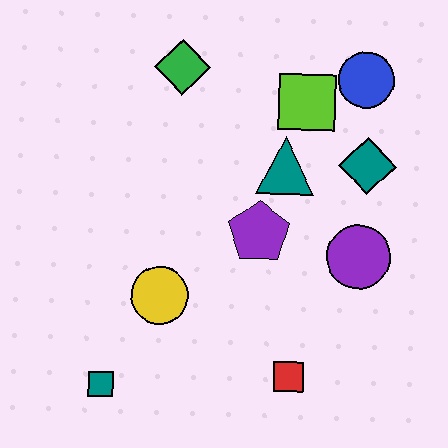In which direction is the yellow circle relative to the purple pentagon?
The yellow circle is to the left of the purple pentagon.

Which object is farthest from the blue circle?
The teal square is farthest from the blue circle.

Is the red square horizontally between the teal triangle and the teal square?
No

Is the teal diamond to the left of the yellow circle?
No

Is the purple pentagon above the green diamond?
No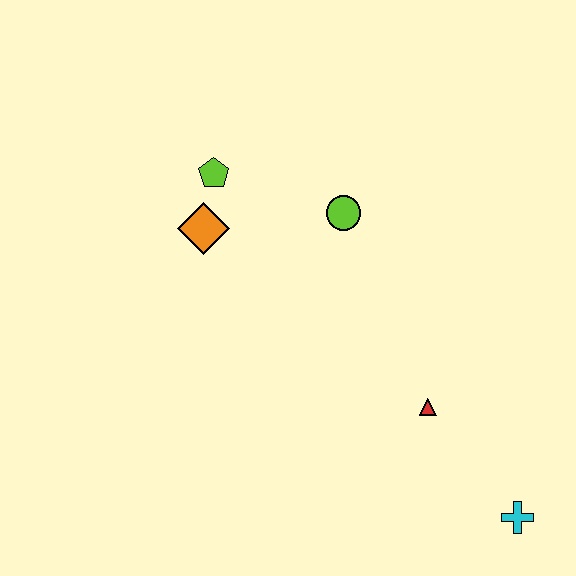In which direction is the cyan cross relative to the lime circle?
The cyan cross is below the lime circle.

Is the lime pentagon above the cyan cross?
Yes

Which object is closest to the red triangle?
The cyan cross is closest to the red triangle.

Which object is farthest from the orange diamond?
The cyan cross is farthest from the orange diamond.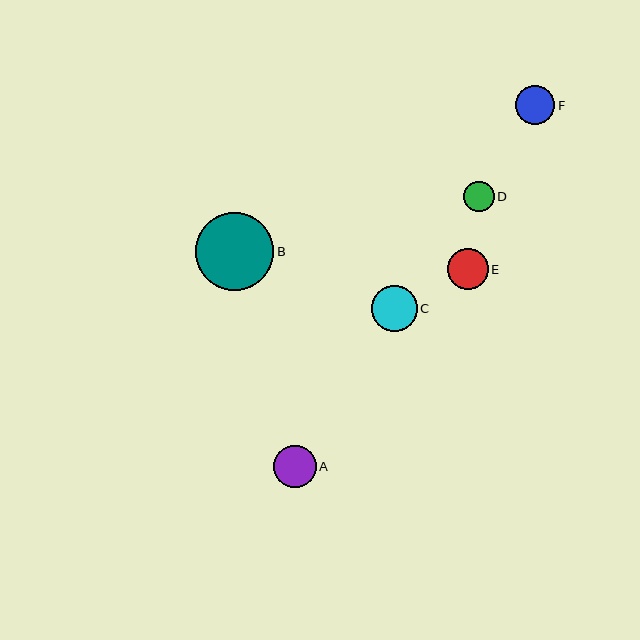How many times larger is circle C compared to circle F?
Circle C is approximately 1.2 times the size of circle F.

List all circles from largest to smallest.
From largest to smallest: B, C, A, E, F, D.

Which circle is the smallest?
Circle D is the smallest with a size of approximately 30 pixels.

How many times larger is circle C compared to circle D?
Circle C is approximately 1.5 times the size of circle D.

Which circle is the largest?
Circle B is the largest with a size of approximately 78 pixels.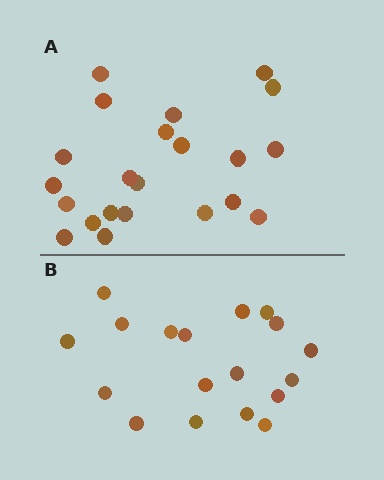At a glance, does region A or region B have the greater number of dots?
Region A (the top region) has more dots.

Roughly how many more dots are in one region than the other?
Region A has about 4 more dots than region B.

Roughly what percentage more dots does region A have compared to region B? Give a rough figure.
About 20% more.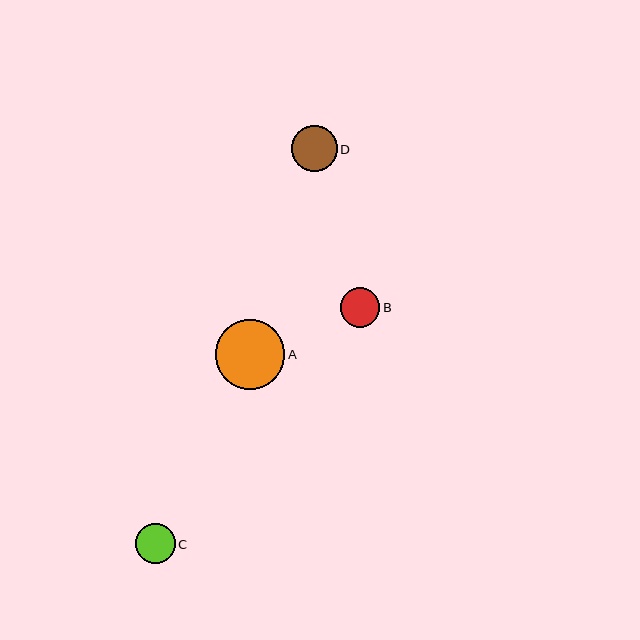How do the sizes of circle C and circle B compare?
Circle C and circle B are approximately the same size.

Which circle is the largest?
Circle A is the largest with a size of approximately 69 pixels.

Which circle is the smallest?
Circle B is the smallest with a size of approximately 40 pixels.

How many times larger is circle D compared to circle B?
Circle D is approximately 1.2 times the size of circle B.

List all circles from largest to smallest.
From largest to smallest: A, D, C, B.